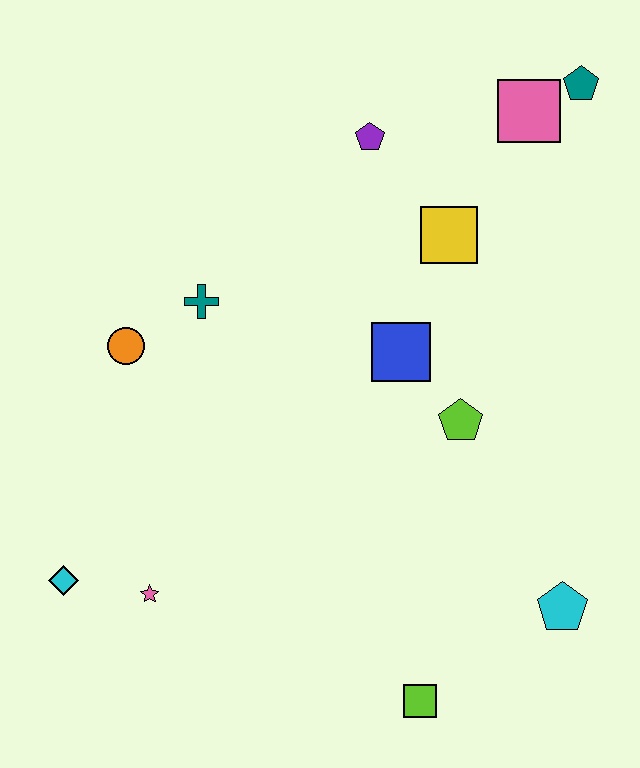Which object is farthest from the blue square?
The cyan diamond is farthest from the blue square.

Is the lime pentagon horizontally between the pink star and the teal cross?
No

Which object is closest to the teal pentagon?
The pink square is closest to the teal pentagon.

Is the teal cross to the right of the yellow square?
No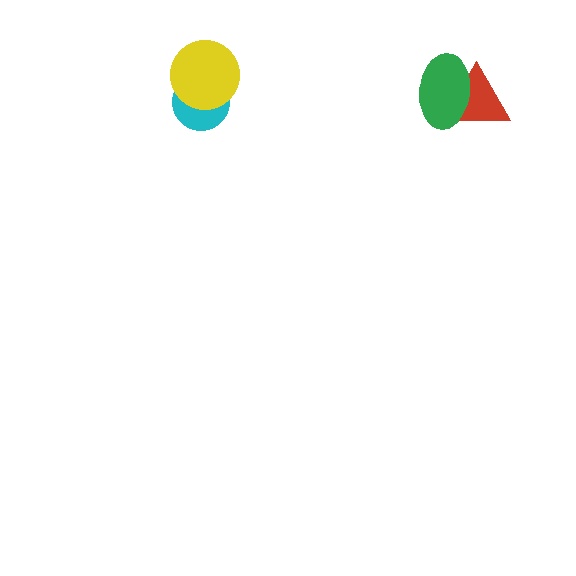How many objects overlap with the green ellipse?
1 object overlaps with the green ellipse.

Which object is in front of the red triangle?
The green ellipse is in front of the red triangle.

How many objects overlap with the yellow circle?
1 object overlaps with the yellow circle.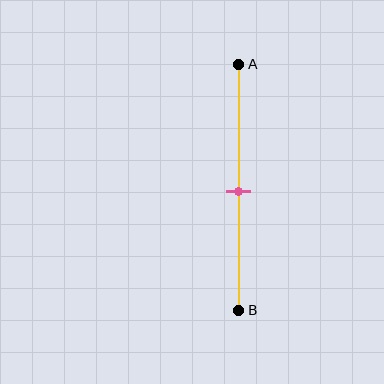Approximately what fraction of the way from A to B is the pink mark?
The pink mark is approximately 50% of the way from A to B.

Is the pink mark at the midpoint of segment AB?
Yes, the mark is approximately at the midpoint.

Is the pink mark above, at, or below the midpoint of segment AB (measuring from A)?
The pink mark is approximately at the midpoint of segment AB.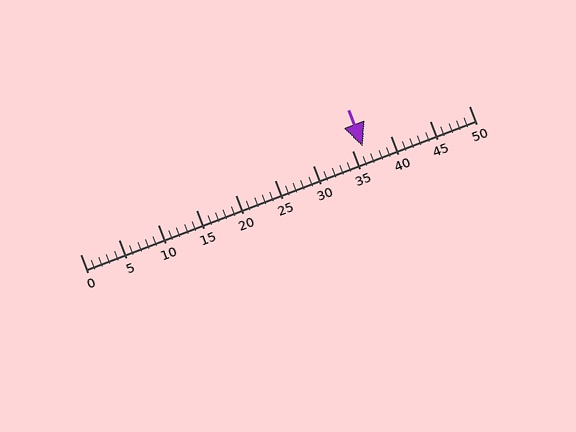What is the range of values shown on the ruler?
The ruler shows values from 0 to 50.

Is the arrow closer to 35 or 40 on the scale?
The arrow is closer to 35.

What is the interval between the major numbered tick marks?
The major tick marks are spaced 5 units apart.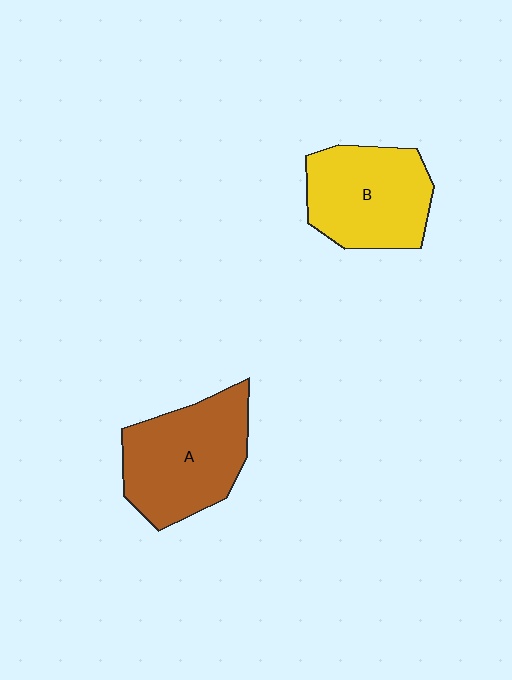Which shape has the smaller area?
Shape B (yellow).